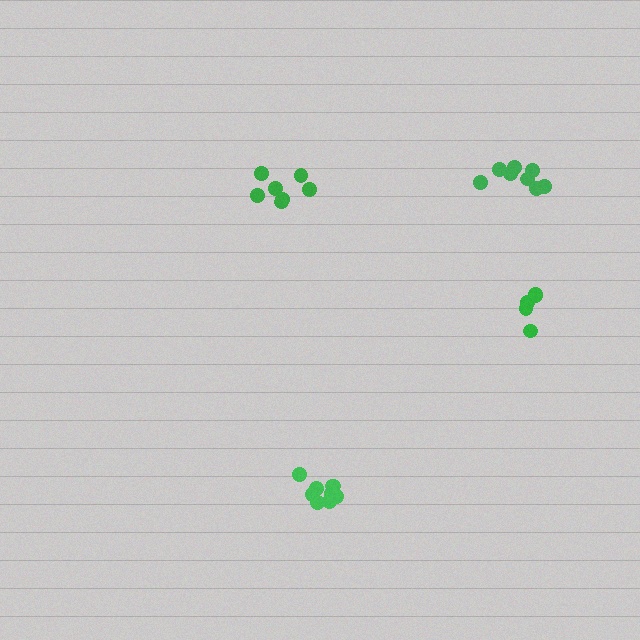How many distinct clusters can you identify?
There are 4 distinct clusters.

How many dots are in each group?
Group 1: 8 dots, Group 2: 9 dots, Group 3: 8 dots, Group 4: 5 dots (30 total).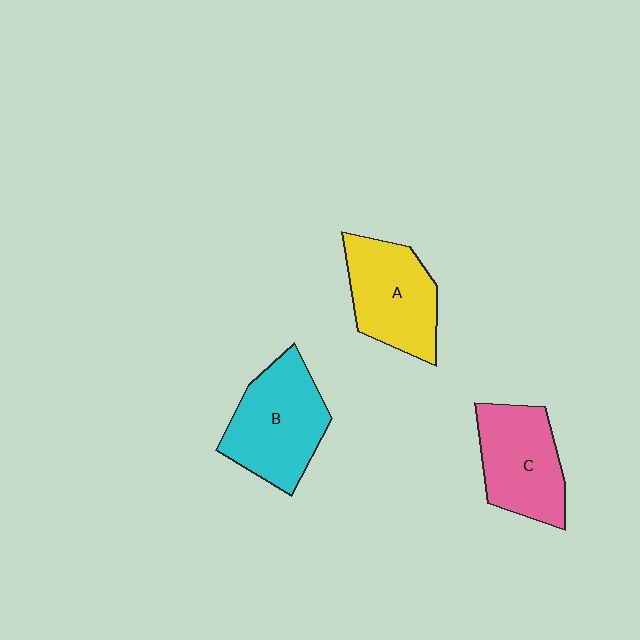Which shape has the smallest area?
Shape C (pink).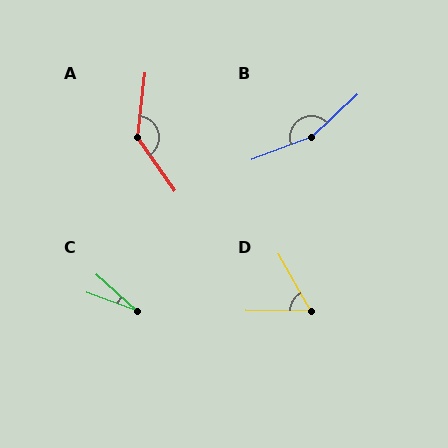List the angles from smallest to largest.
C (22°), D (60°), A (139°), B (158°).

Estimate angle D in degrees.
Approximately 60 degrees.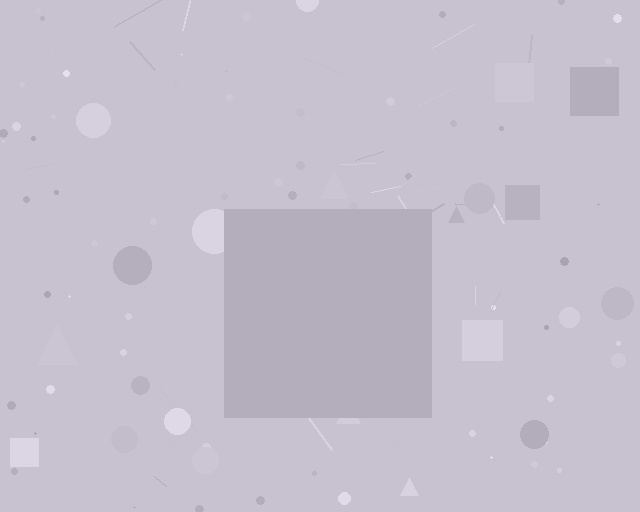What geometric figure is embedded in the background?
A square is embedded in the background.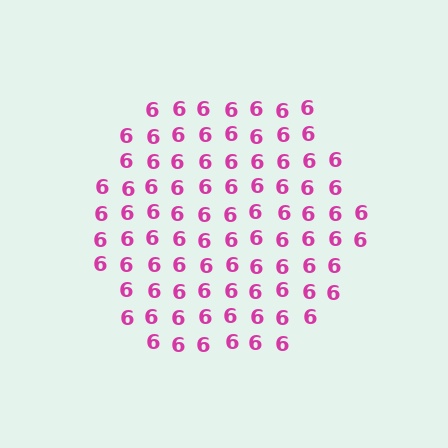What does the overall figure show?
The overall figure shows a hexagon.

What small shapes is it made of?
It is made of small digit 6's.